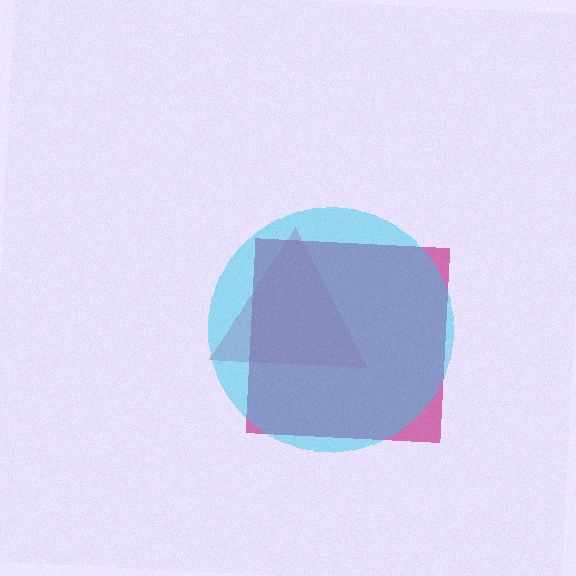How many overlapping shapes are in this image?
There are 3 overlapping shapes in the image.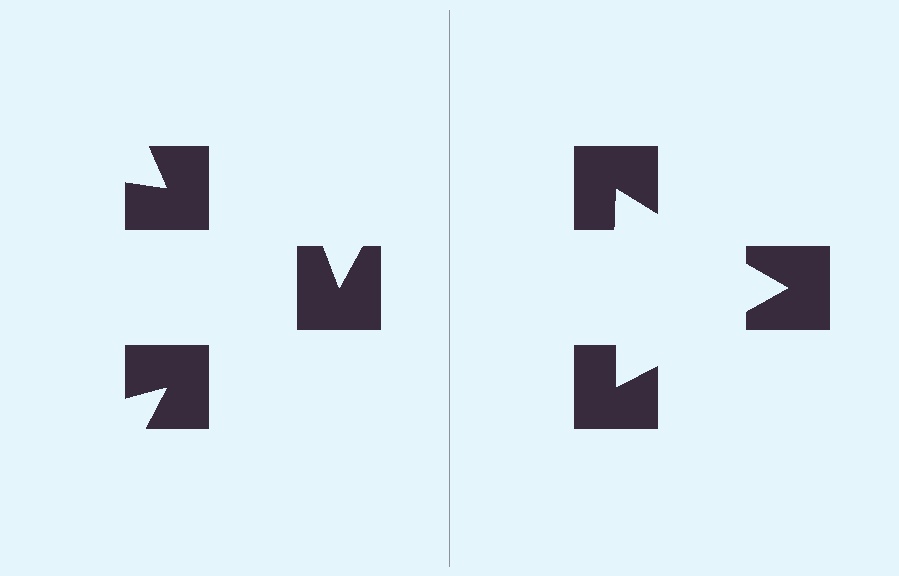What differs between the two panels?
The notched squares are positioned identically on both sides; only the wedge orientations differ. On the right they align to a triangle; on the left they are misaligned.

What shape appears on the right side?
An illusory triangle.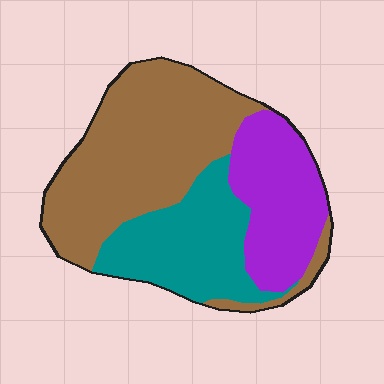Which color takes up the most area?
Brown, at roughly 50%.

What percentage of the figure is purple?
Purple takes up less than a quarter of the figure.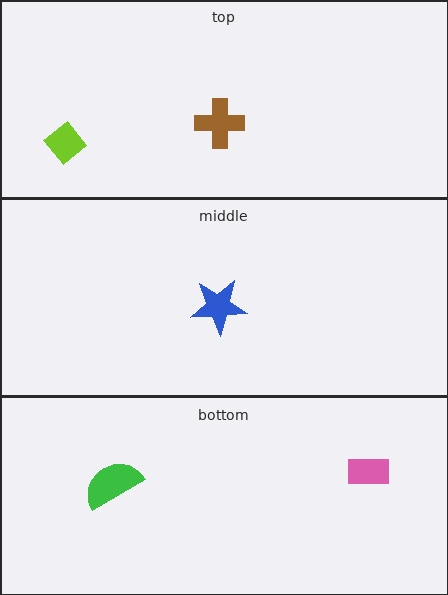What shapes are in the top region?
The brown cross, the lime diamond.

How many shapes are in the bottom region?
2.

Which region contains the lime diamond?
The top region.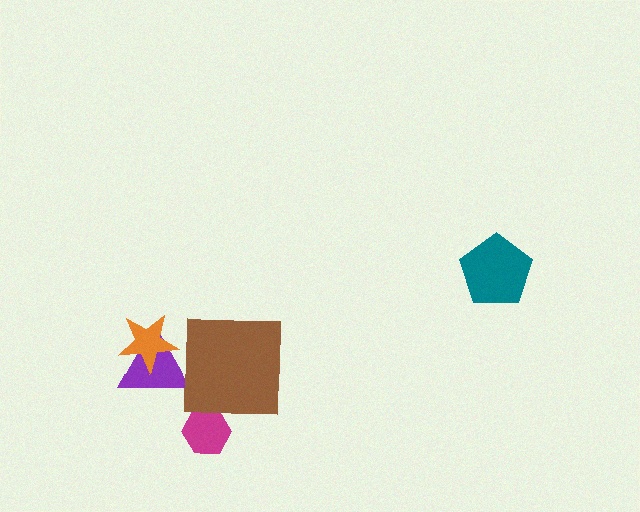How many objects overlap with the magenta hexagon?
0 objects overlap with the magenta hexagon.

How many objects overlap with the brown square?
1 object overlaps with the brown square.